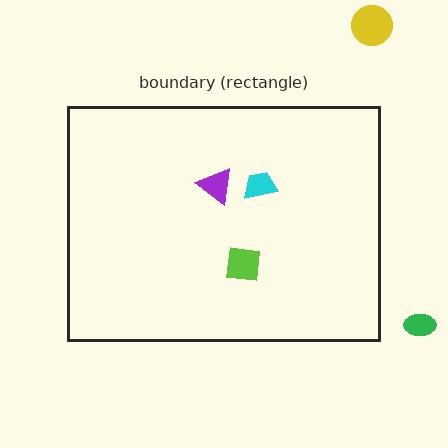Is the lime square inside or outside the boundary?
Inside.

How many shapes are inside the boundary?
3 inside, 2 outside.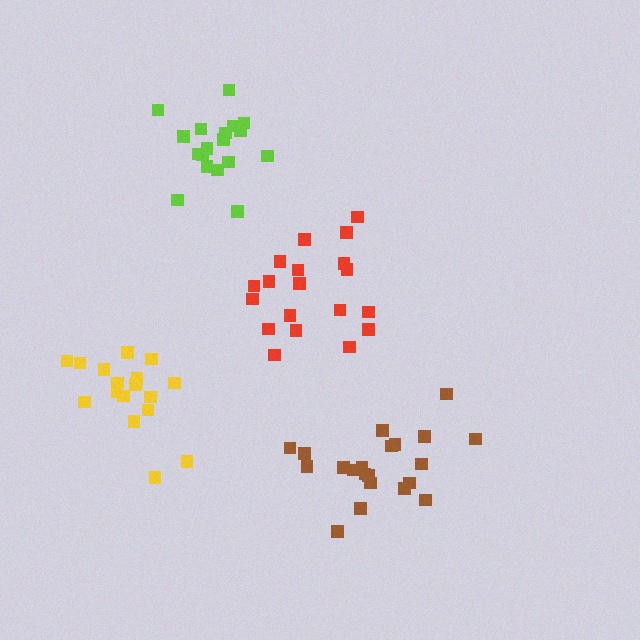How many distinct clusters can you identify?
There are 4 distinct clusters.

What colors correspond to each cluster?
The clusters are colored: red, lime, yellow, brown.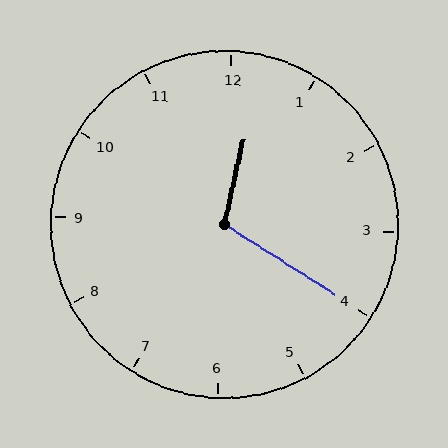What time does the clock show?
12:20.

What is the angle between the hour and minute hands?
Approximately 110 degrees.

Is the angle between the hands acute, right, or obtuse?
It is obtuse.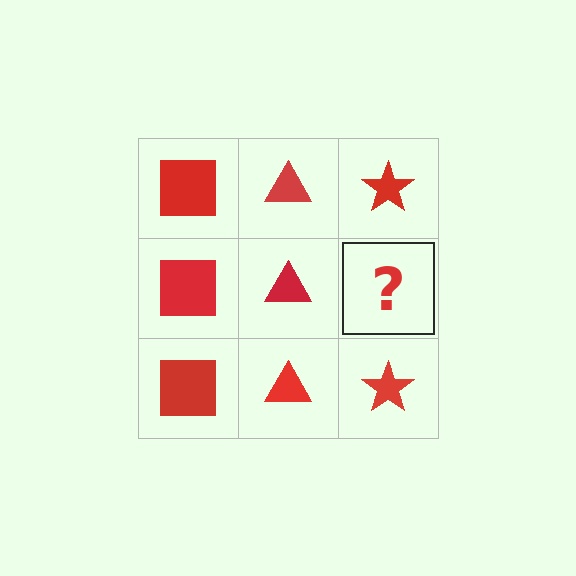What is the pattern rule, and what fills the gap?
The rule is that each column has a consistent shape. The gap should be filled with a red star.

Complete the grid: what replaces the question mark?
The question mark should be replaced with a red star.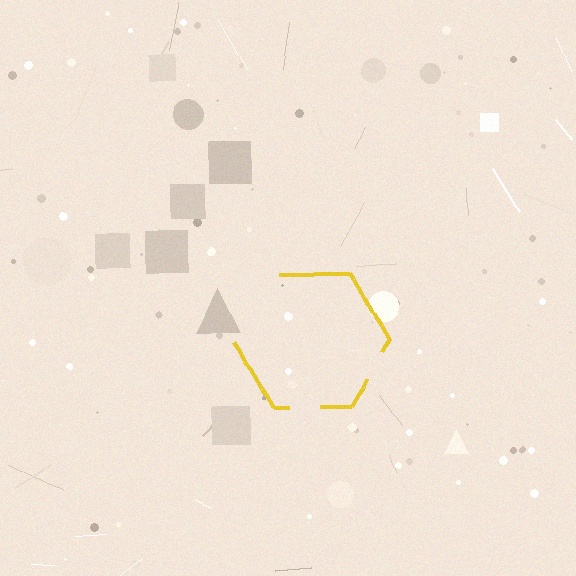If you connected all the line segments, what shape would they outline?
They would outline a hexagon.